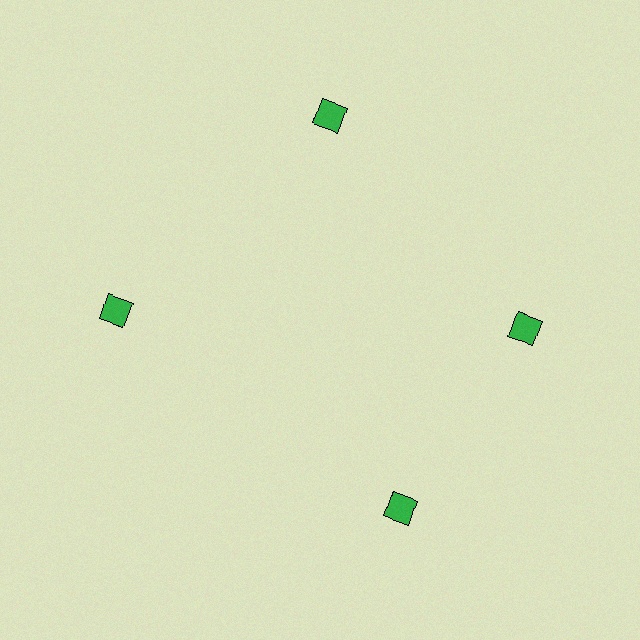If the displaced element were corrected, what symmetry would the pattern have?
It would have 4-fold rotational symmetry — the pattern would map onto itself every 90 degrees.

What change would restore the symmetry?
The symmetry would be restored by rotating it back into even spacing with its neighbors so that all 4 diamonds sit at equal angles and equal distance from the center.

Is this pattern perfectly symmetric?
No. The 4 green diamonds are arranged in a ring, but one element near the 6 o'clock position is rotated out of alignment along the ring, breaking the 4-fold rotational symmetry.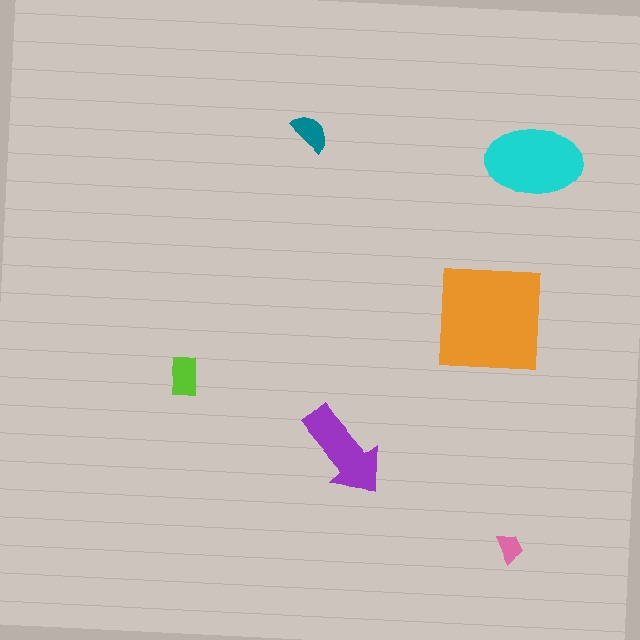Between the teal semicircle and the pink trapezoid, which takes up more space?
The teal semicircle.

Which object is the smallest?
The pink trapezoid.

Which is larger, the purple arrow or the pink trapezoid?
The purple arrow.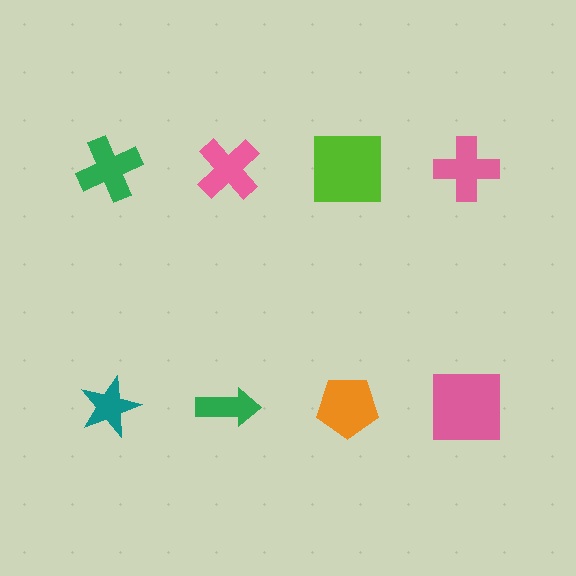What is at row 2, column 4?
A pink square.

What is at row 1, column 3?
A lime square.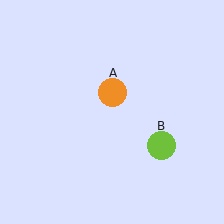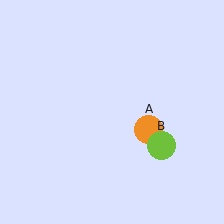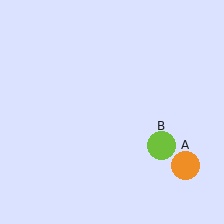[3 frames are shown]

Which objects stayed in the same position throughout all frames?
Lime circle (object B) remained stationary.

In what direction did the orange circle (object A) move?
The orange circle (object A) moved down and to the right.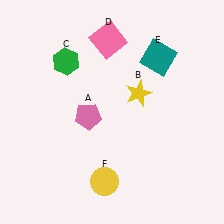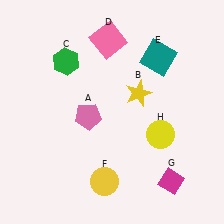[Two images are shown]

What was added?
A magenta diamond (G), a yellow circle (H) were added in Image 2.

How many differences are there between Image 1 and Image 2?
There are 2 differences between the two images.